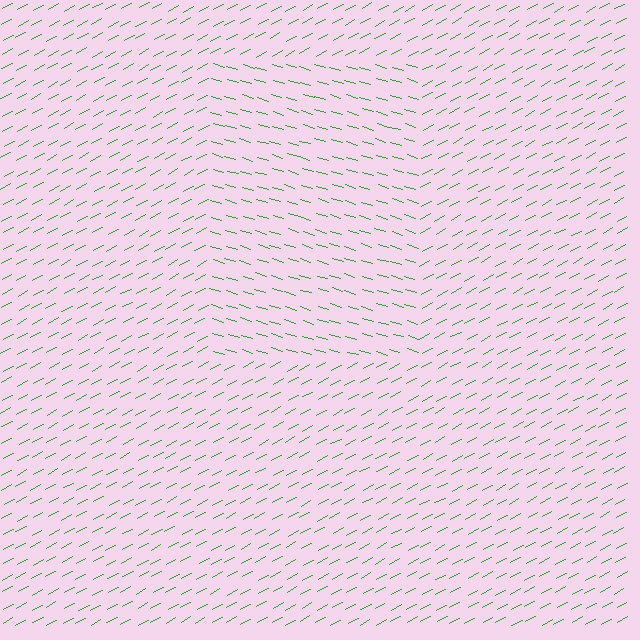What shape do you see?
I see a rectangle.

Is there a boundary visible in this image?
Yes, there is a texture boundary formed by a change in line orientation.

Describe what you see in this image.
The image is filled with small green line segments. A rectangle region in the image has lines oriented differently from the surrounding lines, creating a visible texture boundary.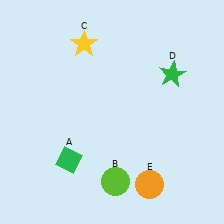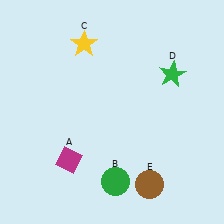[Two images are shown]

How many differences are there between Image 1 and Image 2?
There are 3 differences between the two images.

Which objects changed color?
A changed from green to magenta. B changed from lime to green. E changed from orange to brown.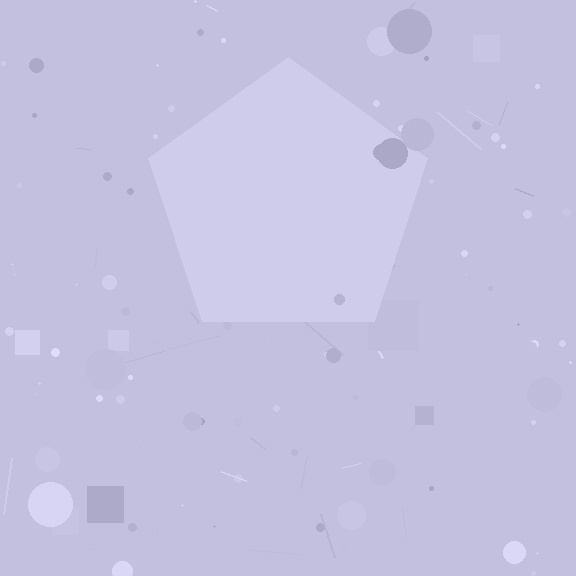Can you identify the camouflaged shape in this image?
The camouflaged shape is a pentagon.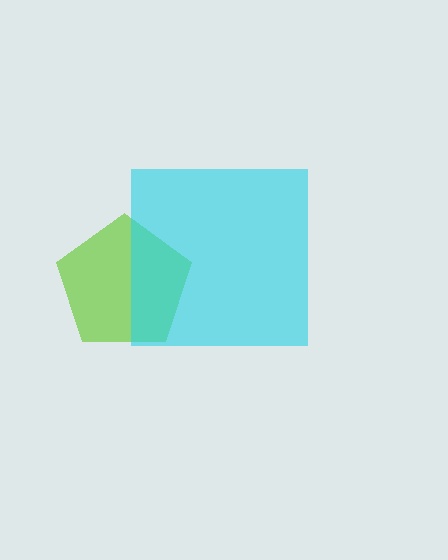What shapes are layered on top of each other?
The layered shapes are: a lime pentagon, a cyan square.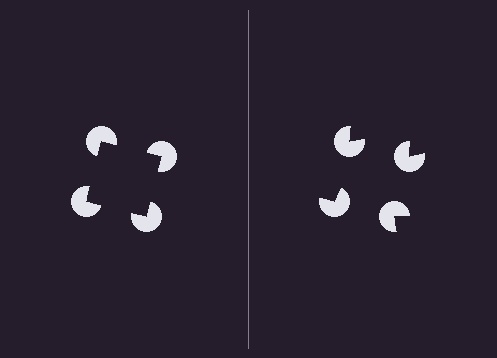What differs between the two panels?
The pac-man discs are positioned identically on both sides; only the wedge orientations differ. On the left they align to a square; on the right they are misaligned.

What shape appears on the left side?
An illusory square.